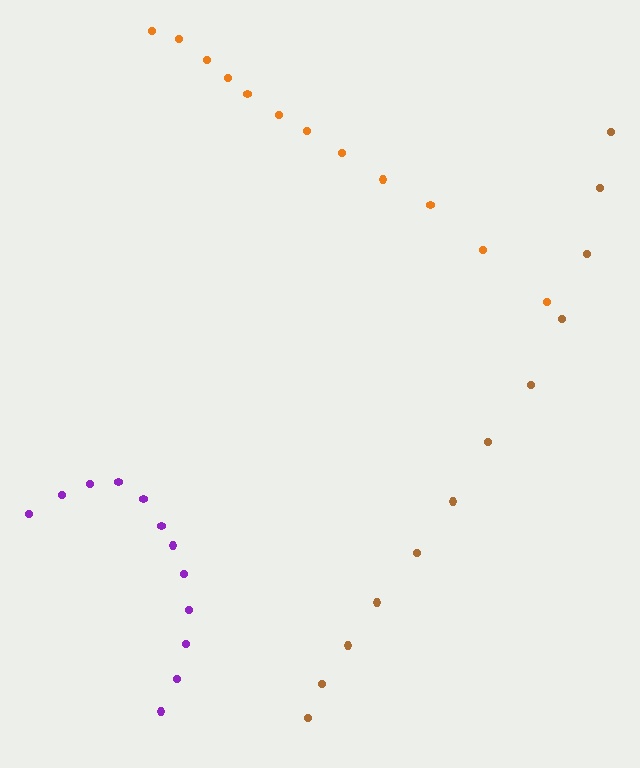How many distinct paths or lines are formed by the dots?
There are 3 distinct paths.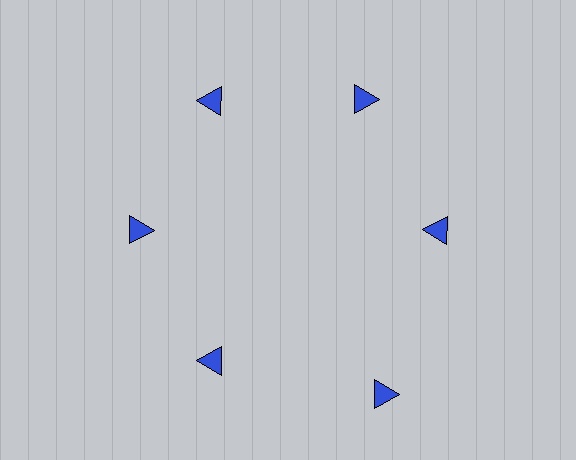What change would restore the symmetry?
The symmetry would be restored by moving it inward, back onto the ring so that all 6 triangles sit at equal angles and equal distance from the center.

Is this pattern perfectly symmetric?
No. The 6 blue triangles are arranged in a ring, but one element near the 5 o'clock position is pushed outward from the center, breaking the 6-fold rotational symmetry.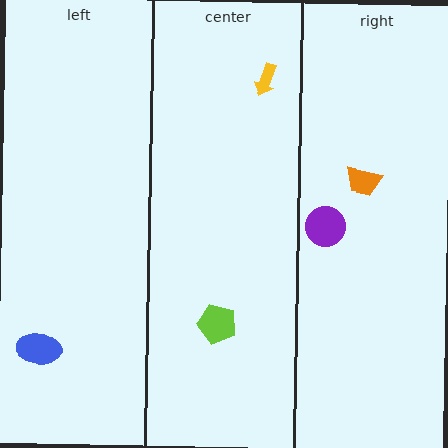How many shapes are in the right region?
2.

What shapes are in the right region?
The purple circle, the orange trapezoid.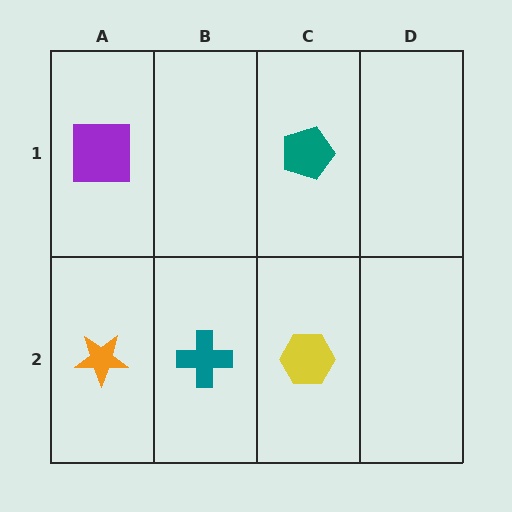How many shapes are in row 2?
3 shapes.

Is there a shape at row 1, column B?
No, that cell is empty.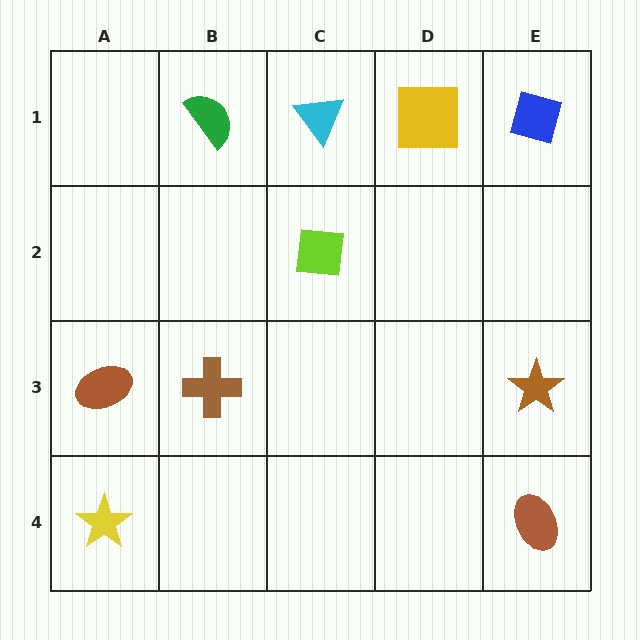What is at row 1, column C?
A cyan triangle.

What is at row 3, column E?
A brown star.